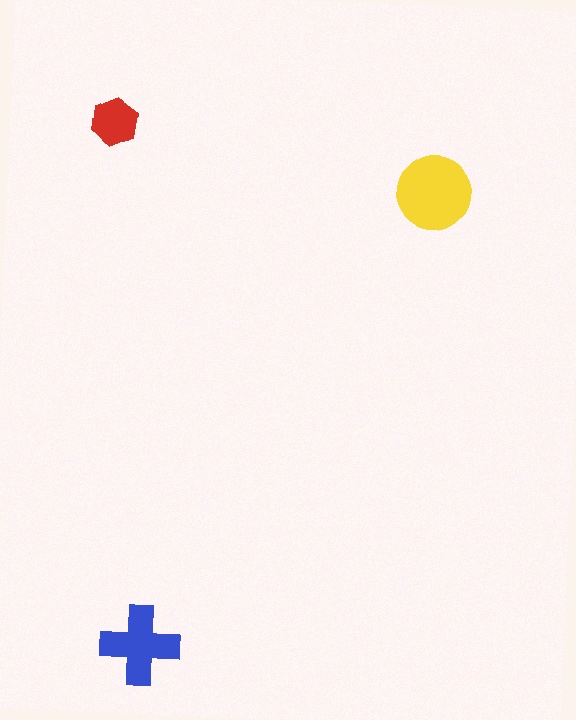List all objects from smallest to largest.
The red hexagon, the blue cross, the yellow circle.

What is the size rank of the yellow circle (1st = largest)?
1st.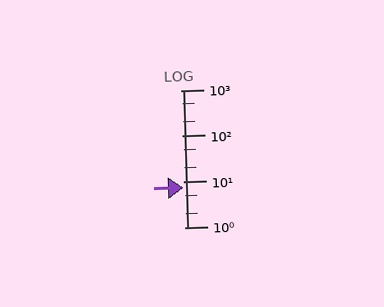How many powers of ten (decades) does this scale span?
The scale spans 3 decades, from 1 to 1000.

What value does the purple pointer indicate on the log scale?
The pointer indicates approximately 7.4.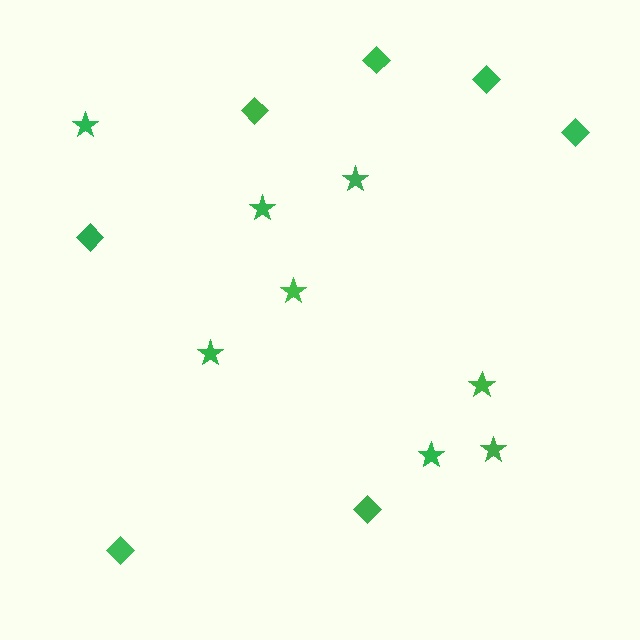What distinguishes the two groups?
There are 2 groups: one group of diamonds (7) and one group of stars (8).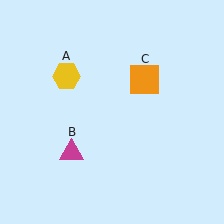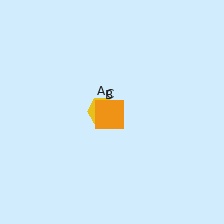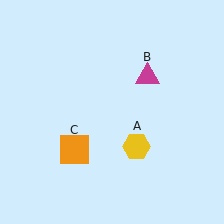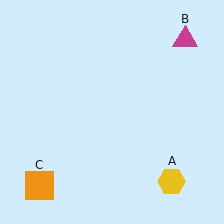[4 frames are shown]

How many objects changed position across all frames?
3 objects changed position: yellow hexagon (object A), magenta triangle (object B), orange square (object C).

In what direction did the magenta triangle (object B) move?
The magenta triangle (object B) moved up and to the right.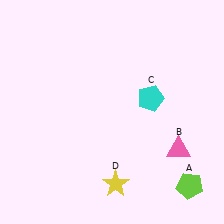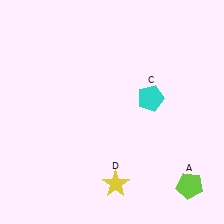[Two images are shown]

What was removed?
The pink triangle (B) was removed in Image 2.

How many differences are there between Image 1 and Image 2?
There is 1 difference between the two images.